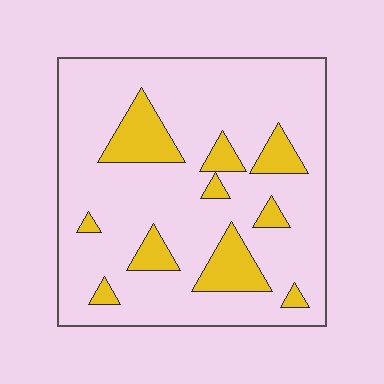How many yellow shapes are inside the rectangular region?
10.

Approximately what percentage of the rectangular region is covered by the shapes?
Approximately 15%.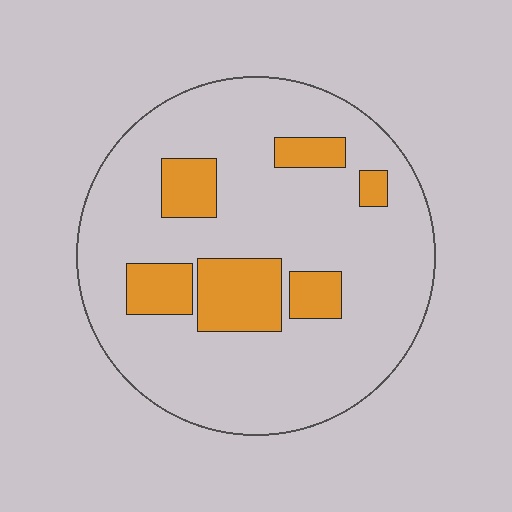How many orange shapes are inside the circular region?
6.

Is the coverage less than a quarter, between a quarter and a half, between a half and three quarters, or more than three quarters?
Less than a quarter.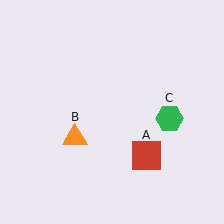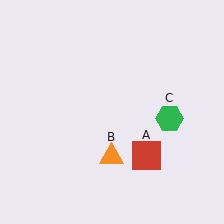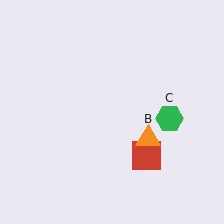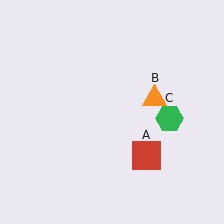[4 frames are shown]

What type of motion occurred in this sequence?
The orange triangle (object B) rotated counterclockwise around the center of the scene.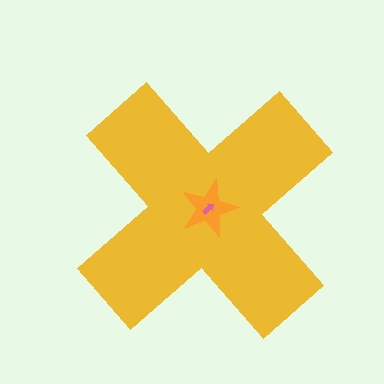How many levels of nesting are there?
3.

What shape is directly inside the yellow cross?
The orange star.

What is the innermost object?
The pink arrow.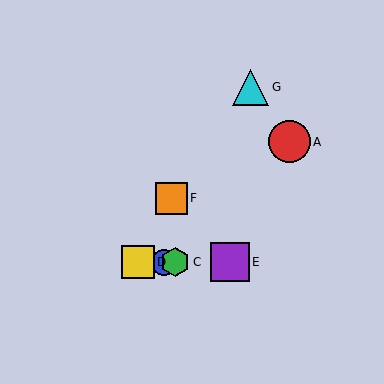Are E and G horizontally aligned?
No, E is at y≈262 and G is at y≈87.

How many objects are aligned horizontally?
4 objects (B, C, D, E) are aligned horizontally.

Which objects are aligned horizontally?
Objects B, C, D, E are aligned horizontally.